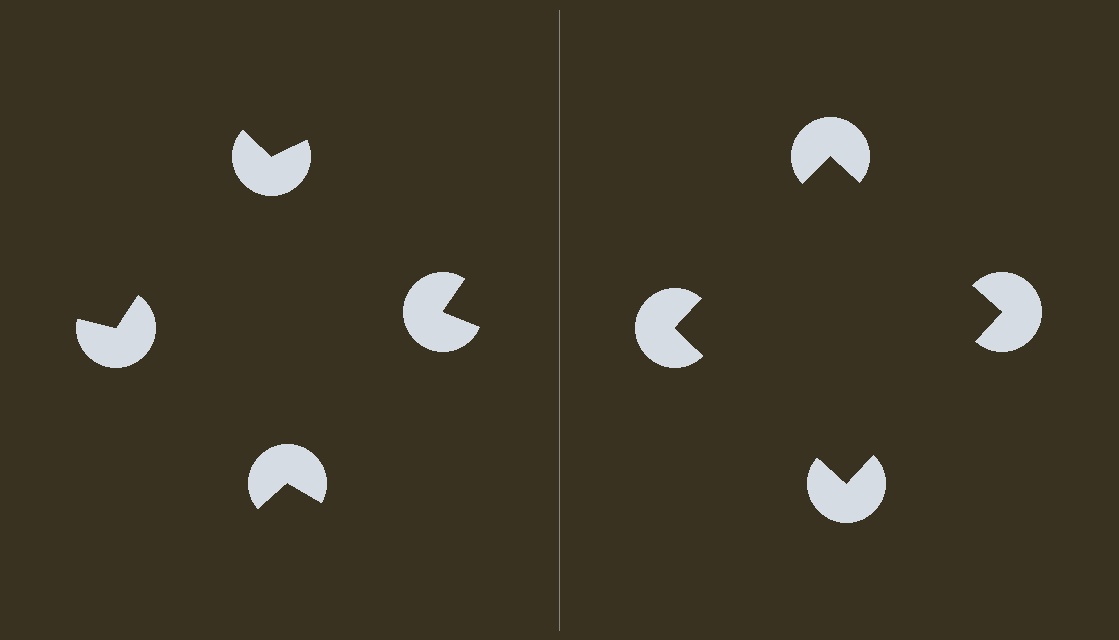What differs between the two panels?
The pac-man discs are positioned identically on both sides; only the wedge orientations differ. On the right they align to a square; on the left they are misaligned.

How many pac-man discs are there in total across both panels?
8 — 4 on each side.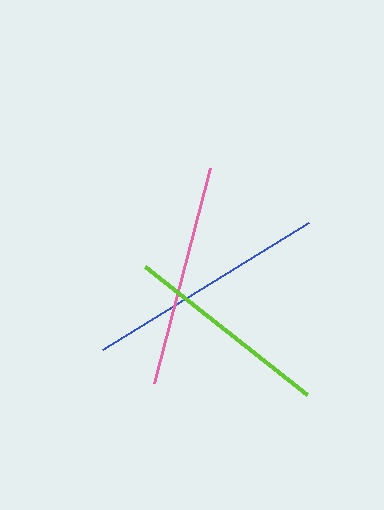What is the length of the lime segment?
The lime segment is approximately 206 pixels long.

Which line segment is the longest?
The blue line is the longest at approximately 242 pixels.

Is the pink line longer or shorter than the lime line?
The pink line is longer than the lime line.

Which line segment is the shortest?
The lime line is the shortest at approximately 206 pixels.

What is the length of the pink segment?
The pink segment is approximately 223 pixels long.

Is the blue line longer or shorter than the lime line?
The blue line is longer than the lime line.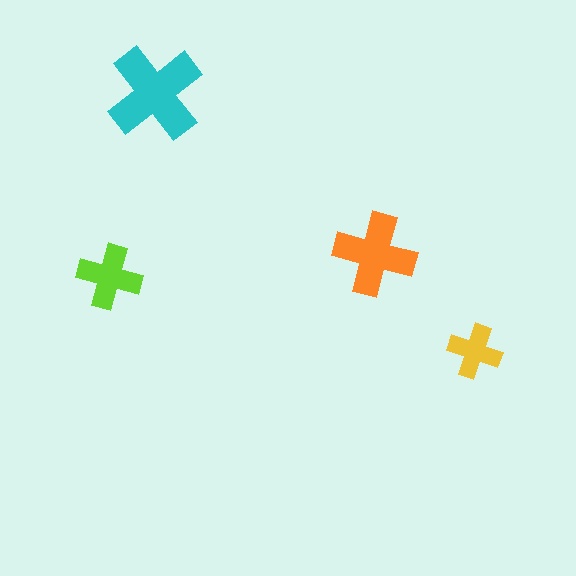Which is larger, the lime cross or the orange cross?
The orange one.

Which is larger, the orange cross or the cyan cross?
The cyan one.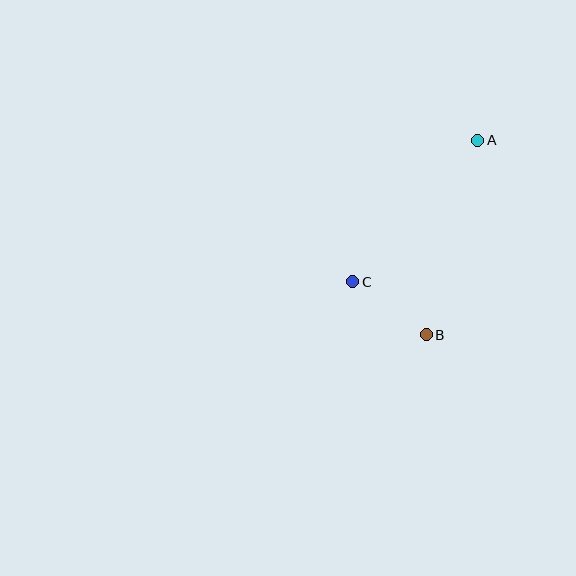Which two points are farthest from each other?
Points A and B are farthest from each other.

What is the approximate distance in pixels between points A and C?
The distance between A and C is approximately 189 pixels.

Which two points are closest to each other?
Points B and C are closest to each other.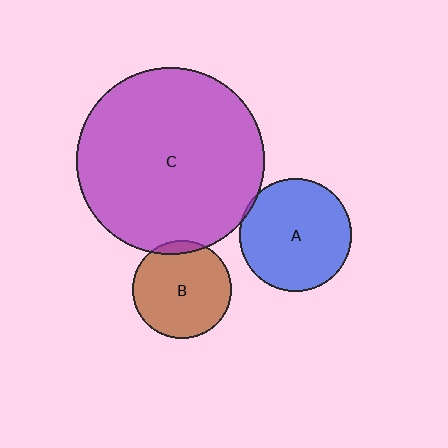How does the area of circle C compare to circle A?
Approximately 2.8 times.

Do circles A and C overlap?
Yes.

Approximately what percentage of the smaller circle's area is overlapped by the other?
Approximately 5%.